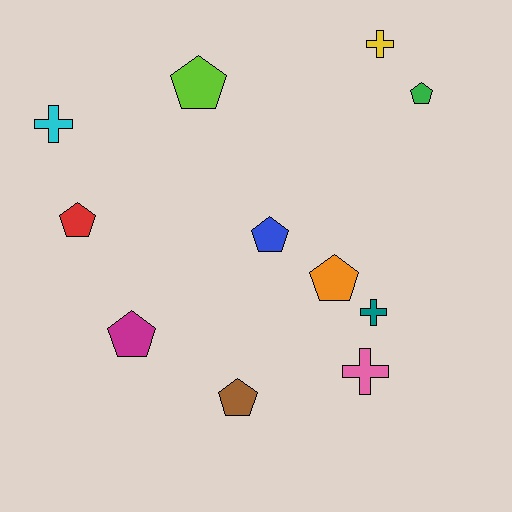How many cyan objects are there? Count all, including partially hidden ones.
There is 1 cyan object.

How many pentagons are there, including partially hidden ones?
There are 7 pentagons.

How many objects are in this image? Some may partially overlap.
There are 11 objects.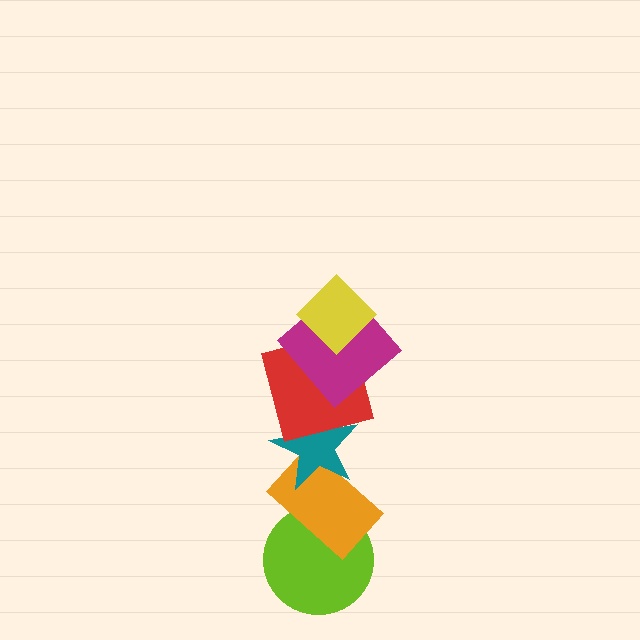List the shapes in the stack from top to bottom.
From top to bottom: the yellow diamond, the magenta diamond, the red square, the teal star, the orange rectangle, the lime circle.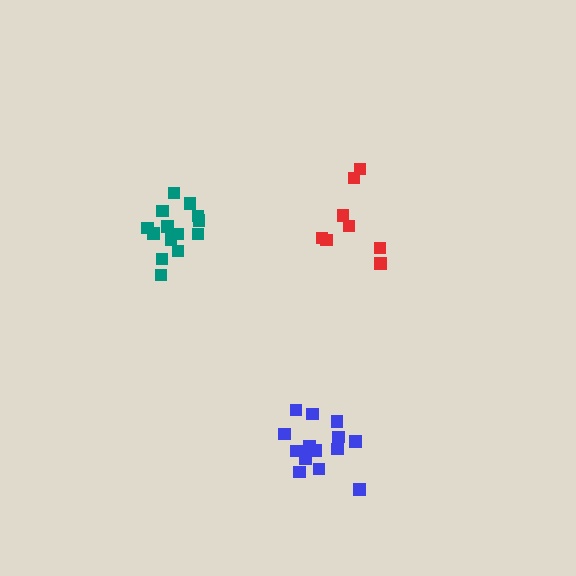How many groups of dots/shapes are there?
There are 3 groups.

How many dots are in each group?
Group 1: 14 dots, Group 2: 14 dots, Group 3: 8 dots (36 total).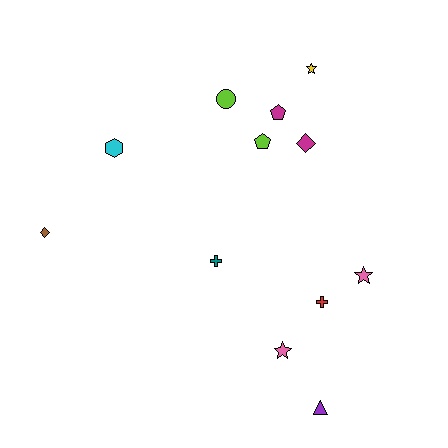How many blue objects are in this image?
There are no blue objects.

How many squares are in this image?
There are no squares.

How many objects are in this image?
There are 12 objects.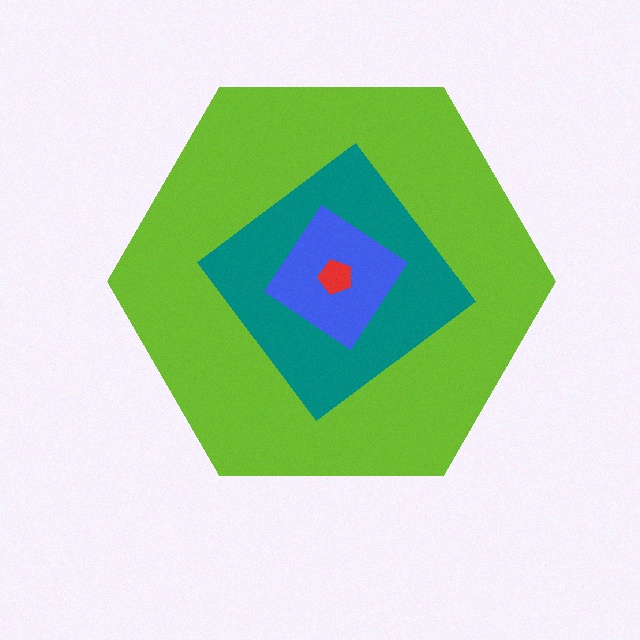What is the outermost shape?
The lime hexagon.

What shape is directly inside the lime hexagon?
The teal diamond.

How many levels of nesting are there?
4.